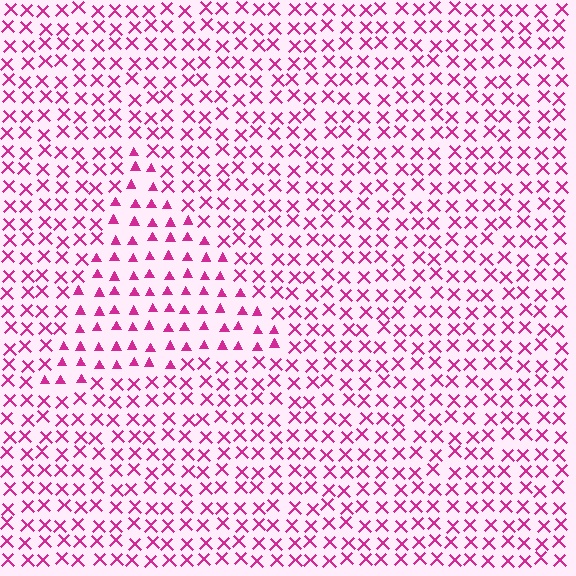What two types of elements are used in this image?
The image uses triangles inside the triangle region and X marks outside it.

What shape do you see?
I see a triangle.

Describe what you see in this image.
The image is filled with small magenta elements arranged in a uniform grid. A triangle-shaped region contains triangles, while the surrounding area contains X marks. The boundary is defined purely by the change in element shape.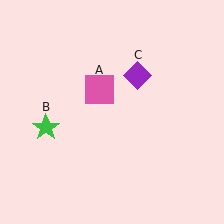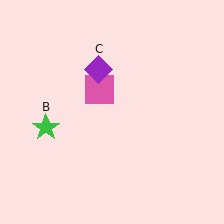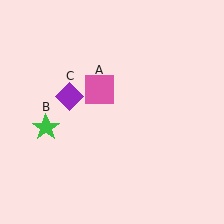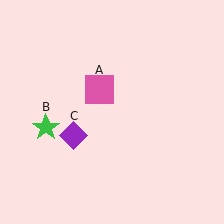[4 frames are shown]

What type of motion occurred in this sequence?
The purple diamond (object C) rotated counterclockwise around the center of the scene.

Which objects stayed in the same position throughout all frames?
Pink square (object A) and green star (object B) remained stationary.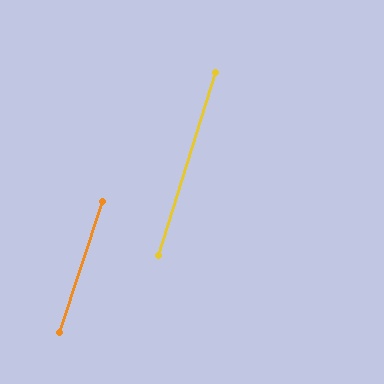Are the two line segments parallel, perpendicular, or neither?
Parallel — their directions differ by only 0.6°.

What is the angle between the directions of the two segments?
Approximately 1 degree.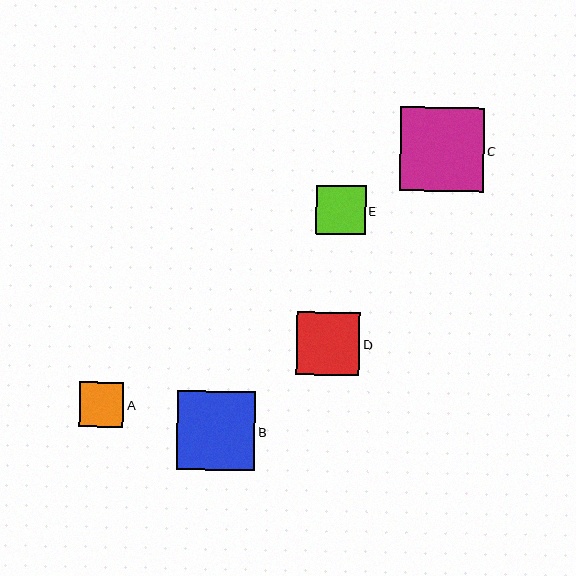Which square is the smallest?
Square A is the smallest with a size of approximately 45 pixels.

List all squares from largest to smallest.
From largest to smallest: C, B, D, E, A.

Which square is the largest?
Square C is the largest with a size of approximately 84 pixels.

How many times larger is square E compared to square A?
Square E is approximately 1.1 times the size of square A.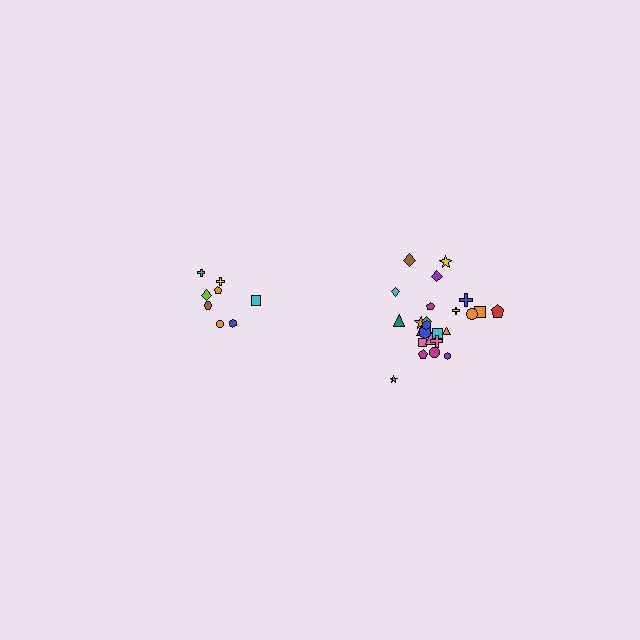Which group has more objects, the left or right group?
The right group.